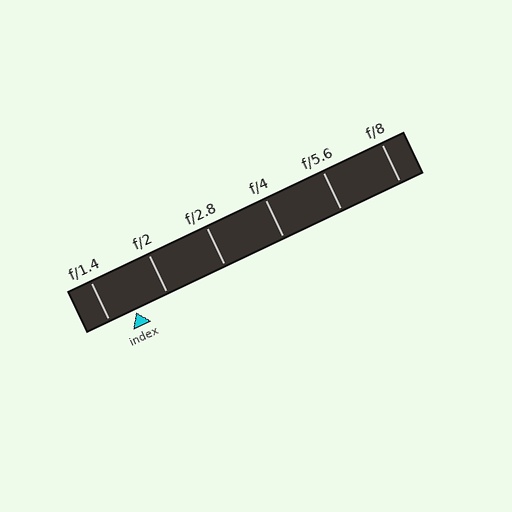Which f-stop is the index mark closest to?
The index mark is closest to f/1.4.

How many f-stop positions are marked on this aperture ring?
There are 6 f-stop positions marked.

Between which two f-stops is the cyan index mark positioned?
The index mark is between f/1.4 and f/2.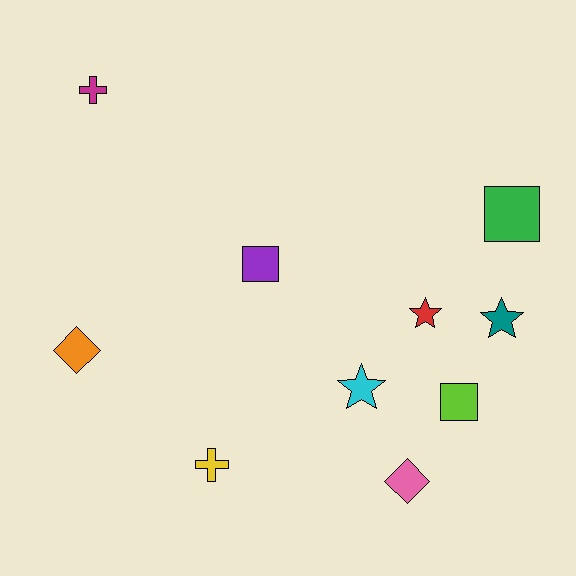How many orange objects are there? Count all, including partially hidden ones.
There is 1 orange object.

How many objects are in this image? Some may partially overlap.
There are 10 objects.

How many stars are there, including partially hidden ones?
There are 3 stars.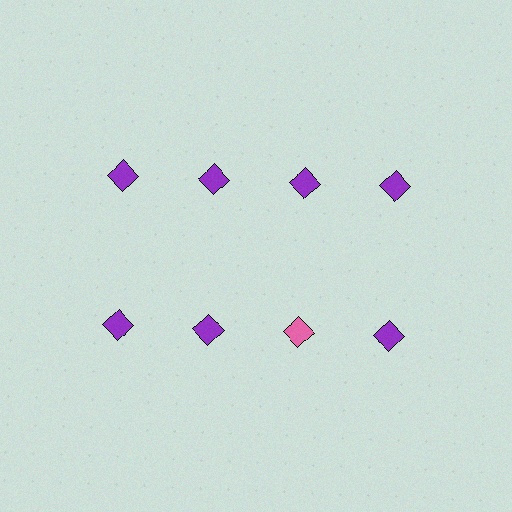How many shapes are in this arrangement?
There are 8 shapes arranged in a grid pattern.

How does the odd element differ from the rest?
It has a different color: pink instead of purple.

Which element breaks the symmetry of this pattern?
The pink diamond in the second row, center column breaks the symmetry. All other shapes are purple diamonds.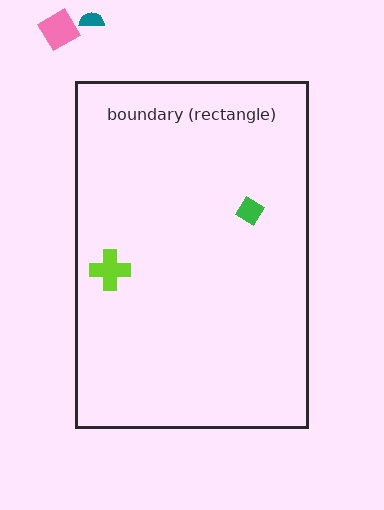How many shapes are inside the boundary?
2 inside, 2 outside.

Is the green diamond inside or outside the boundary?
Inside.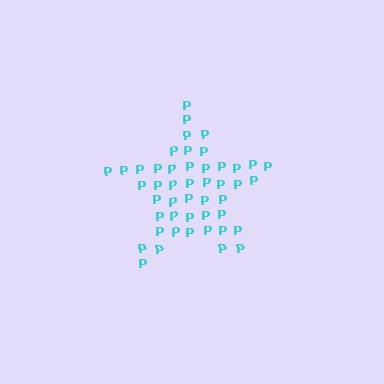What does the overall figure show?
The overall figure shows a star.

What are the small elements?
The small elements are letter P's.